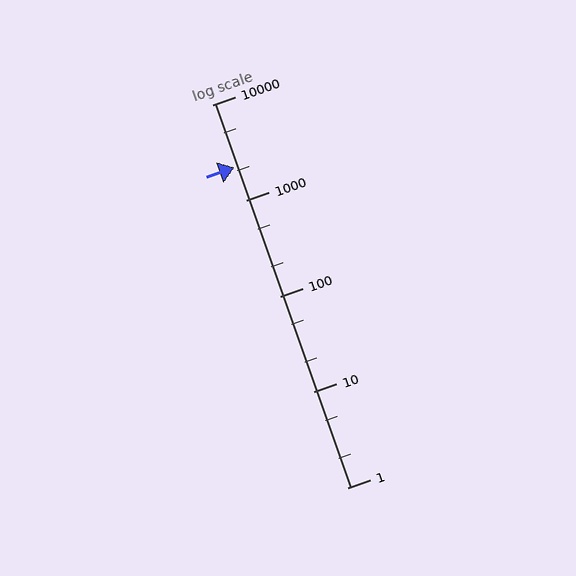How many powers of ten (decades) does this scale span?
The scale spans 4 decades, from 1 to 10000.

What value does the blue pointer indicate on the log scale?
The pointer indicates approximately 2200.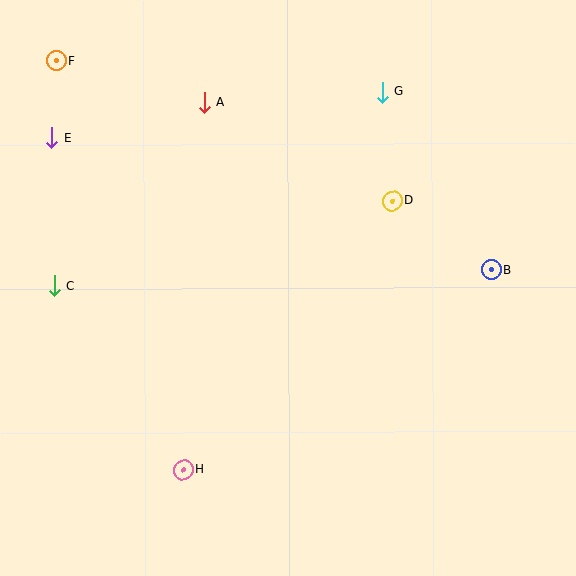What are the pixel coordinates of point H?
Point H is at (183, 470).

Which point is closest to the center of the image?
Point D at (392, 201) is closest to the center.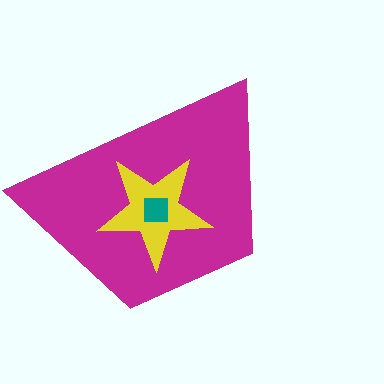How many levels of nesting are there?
3.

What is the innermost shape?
The teal square.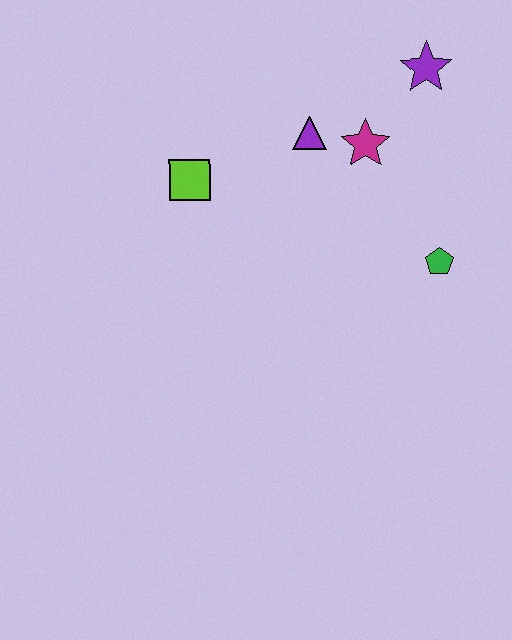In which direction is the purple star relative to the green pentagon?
The purple star is above the green pentagon.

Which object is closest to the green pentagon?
The magenta star is closest to the green pentagon.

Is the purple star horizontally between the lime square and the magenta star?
No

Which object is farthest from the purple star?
The lime square is farthest from the purple star.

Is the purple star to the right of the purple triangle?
Yes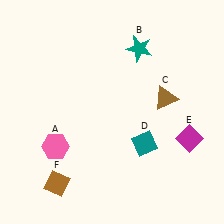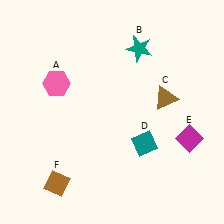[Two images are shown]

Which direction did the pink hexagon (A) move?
The pink hexagon (A) moved up.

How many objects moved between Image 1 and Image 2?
1 object moved between the two images.